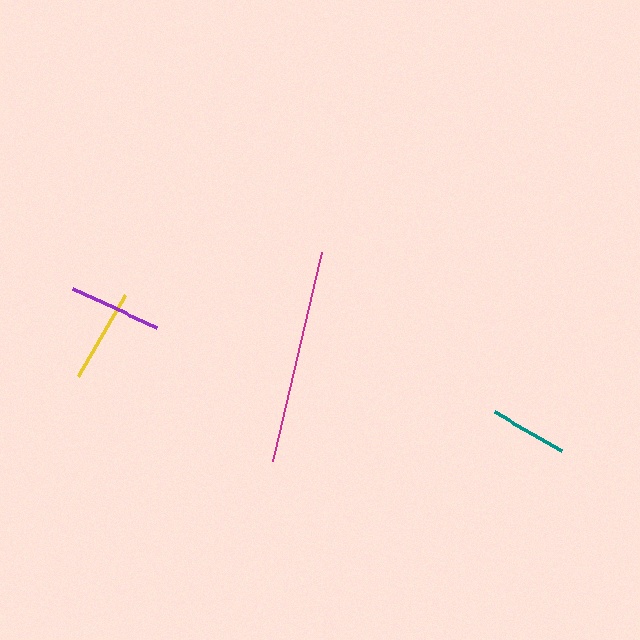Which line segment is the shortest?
The teal line is the shortest at approximately 77 pixels.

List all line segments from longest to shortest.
From longest to shortest: magenta, yellow, purple, teal.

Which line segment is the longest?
The magenta line is the longest at approximately 215 pixels.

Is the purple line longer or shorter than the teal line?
The purple line is longer than the teal line.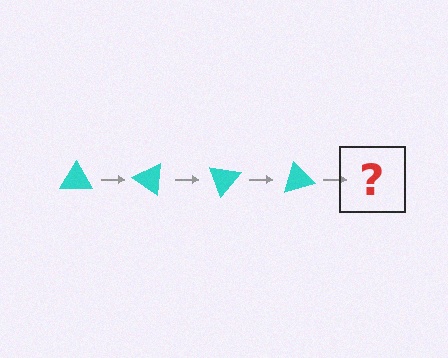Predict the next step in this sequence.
The next step is a cyan triangle rotated 140 degrees.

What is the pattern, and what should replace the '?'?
The pattern is that the triangle rotates 35 degrees each step. The '?' should be a cyan triangle rotated 140 degrees.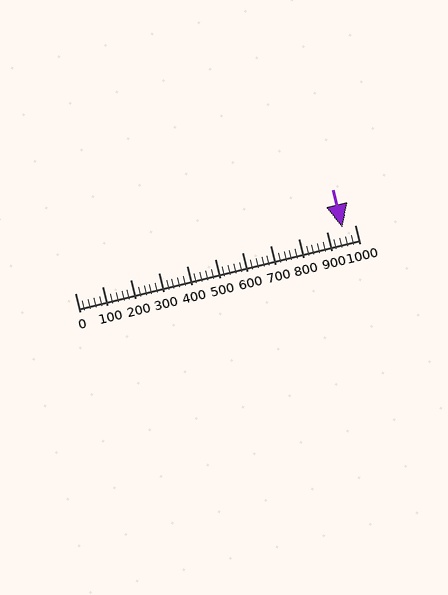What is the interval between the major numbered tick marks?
The major tick marks are spaced 100 units apart.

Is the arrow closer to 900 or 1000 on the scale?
The arrow is closer to 1000.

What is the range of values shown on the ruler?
The ruler shows values from 0 to 1000.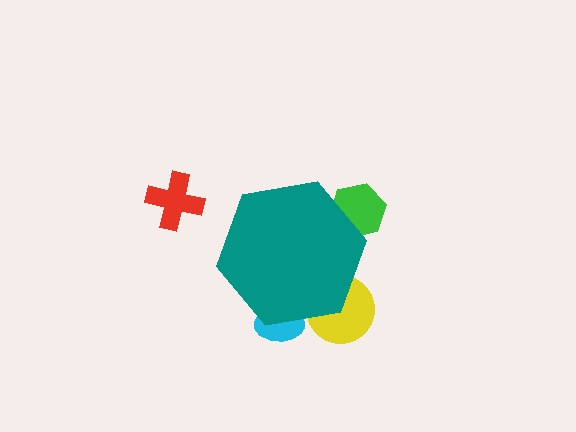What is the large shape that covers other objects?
A teal hexagon.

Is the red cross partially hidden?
No, the red cross is fully visible.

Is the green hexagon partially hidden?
Yes, the green hexagon is partially hidden behind the teal hexagon.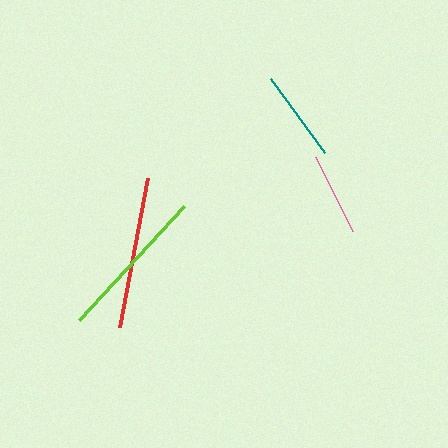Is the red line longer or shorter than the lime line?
The lime line is longer than the red line.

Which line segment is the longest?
The lime line is the longest at approximately 155 pixels.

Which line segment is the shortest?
The pink line is the shortest at approximately 82 pixels.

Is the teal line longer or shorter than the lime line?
The lime line is longer than the teal line.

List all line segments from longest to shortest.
From longest to shortest: lime, red, teal, pink.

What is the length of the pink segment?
The pink segment is approximately 82 pixels long.